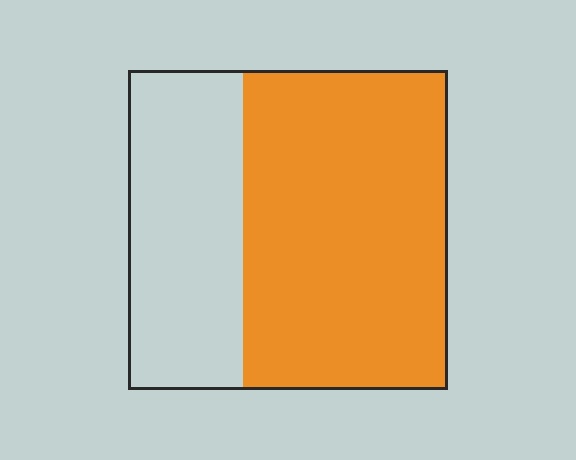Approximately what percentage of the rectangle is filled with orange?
Approximately 65%.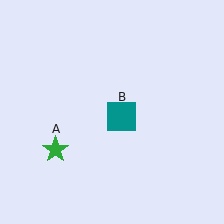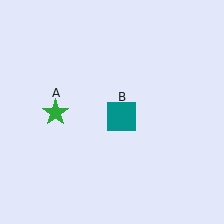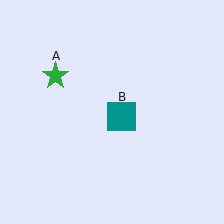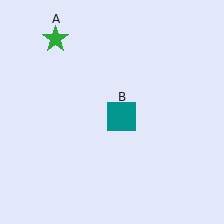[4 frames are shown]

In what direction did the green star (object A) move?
The green star (object A) moved up.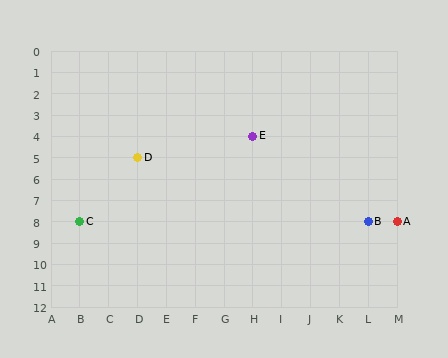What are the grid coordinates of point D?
Point D is at grid coordinates (D, 5).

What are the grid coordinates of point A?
Point A is at grid coordinates (M, 8).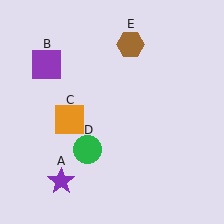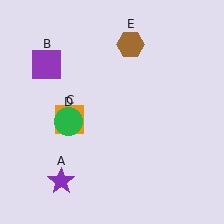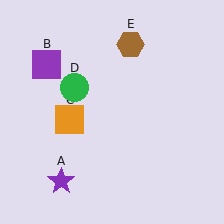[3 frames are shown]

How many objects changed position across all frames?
1 object changed position: green circle (object D).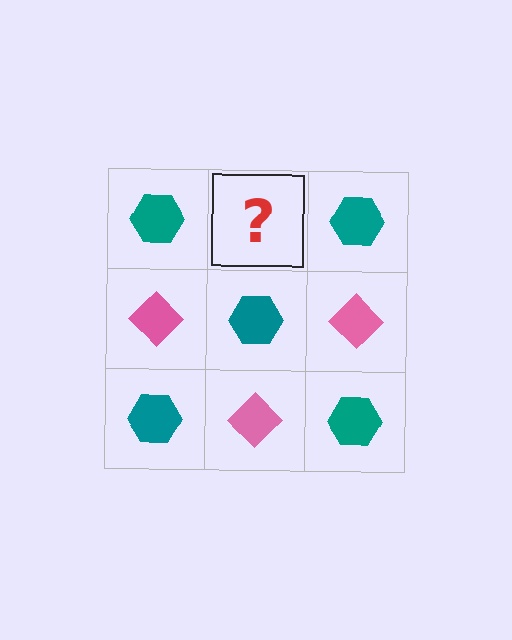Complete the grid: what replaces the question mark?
The question mark should be replaced with a pink diamond.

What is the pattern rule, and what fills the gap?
The rule is that it alternates teal hexagon and pink diamond in a checkerboard pattern. The gap should be filled with a pink diamond.